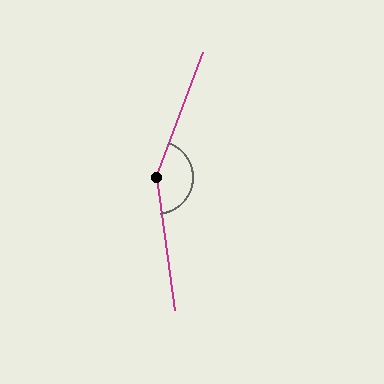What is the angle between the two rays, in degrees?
Approximately 152 degrees.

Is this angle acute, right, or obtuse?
It is obtuse.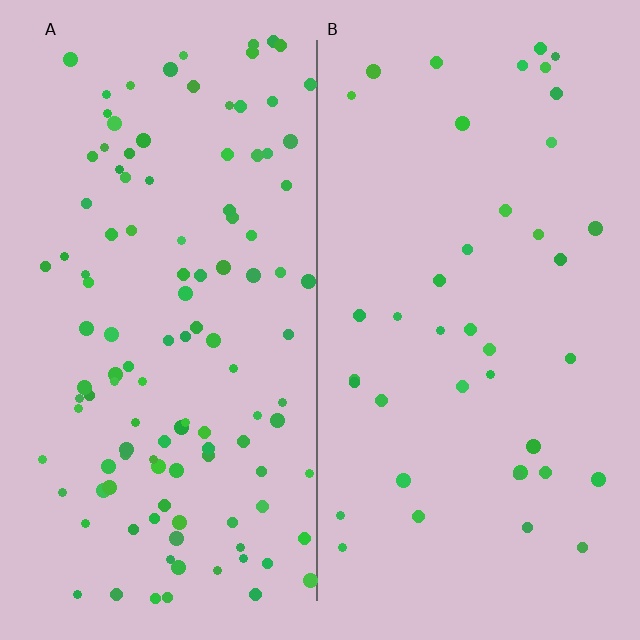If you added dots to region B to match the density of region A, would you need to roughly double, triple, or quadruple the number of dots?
Approximately triple.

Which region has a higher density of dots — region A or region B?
A (the left).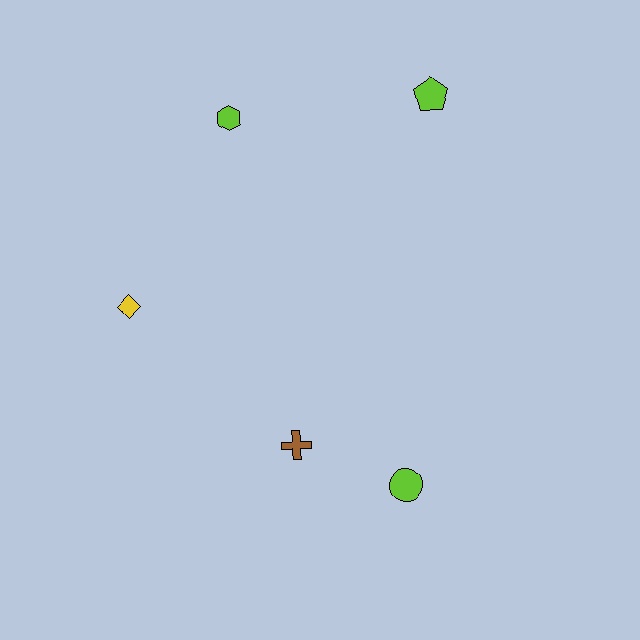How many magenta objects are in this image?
There are no magenta objects.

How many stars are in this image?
There are no stars.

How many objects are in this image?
There are 5 objects.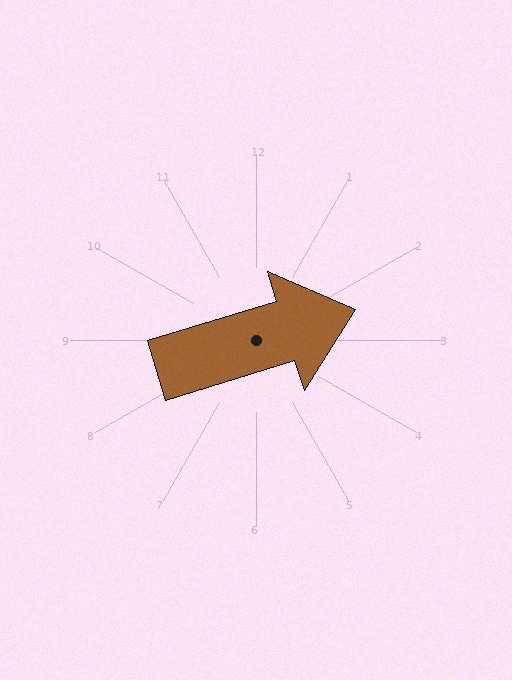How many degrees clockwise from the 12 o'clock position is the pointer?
Approximately 73 degrees.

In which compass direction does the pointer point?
East.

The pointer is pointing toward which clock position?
Roughly 2 o'clock.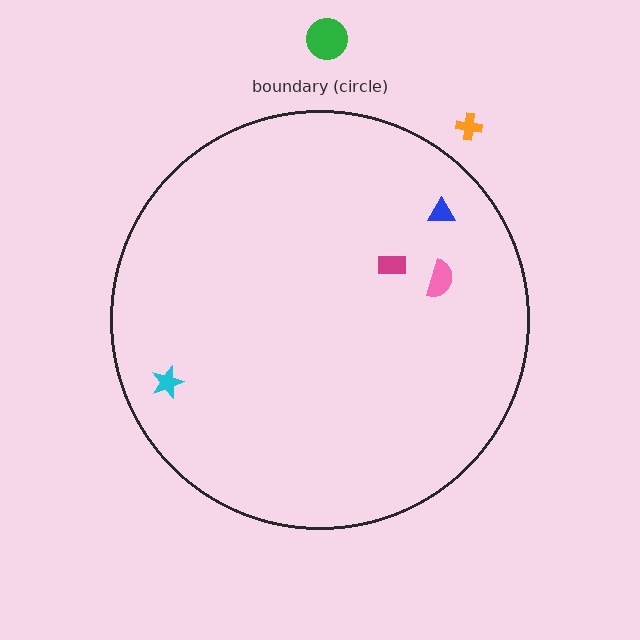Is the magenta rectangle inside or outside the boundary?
Inside.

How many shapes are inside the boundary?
4 inside, 2 outside.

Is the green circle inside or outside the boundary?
Outside.